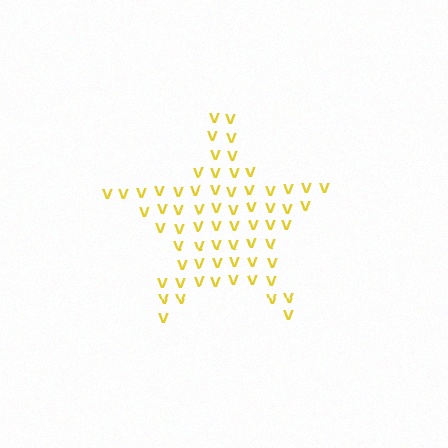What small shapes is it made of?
It is made of small letter V's.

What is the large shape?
The large shape is a star.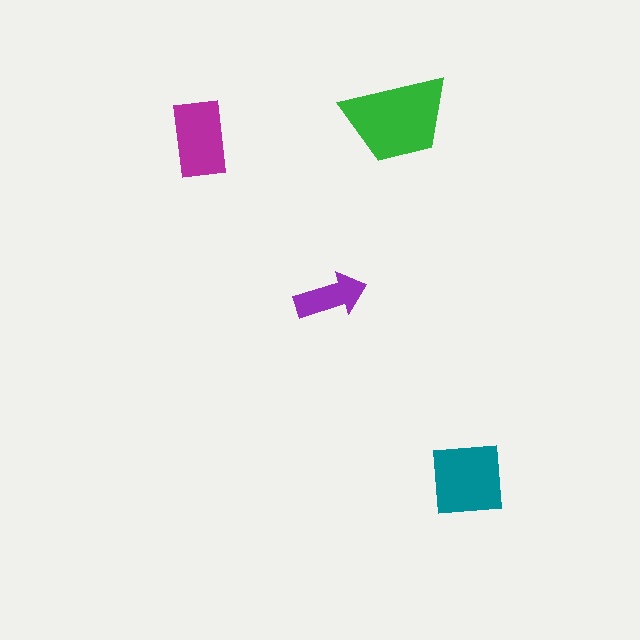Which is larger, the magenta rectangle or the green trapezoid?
The green trapezoid.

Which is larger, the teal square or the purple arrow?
The teal square.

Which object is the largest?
The green trapezoid.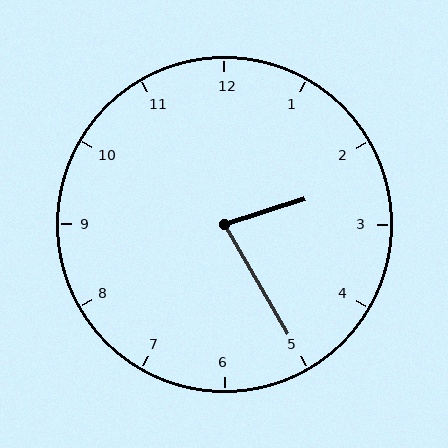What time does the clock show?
2:25.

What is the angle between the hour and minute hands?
Approximately 78 degrees.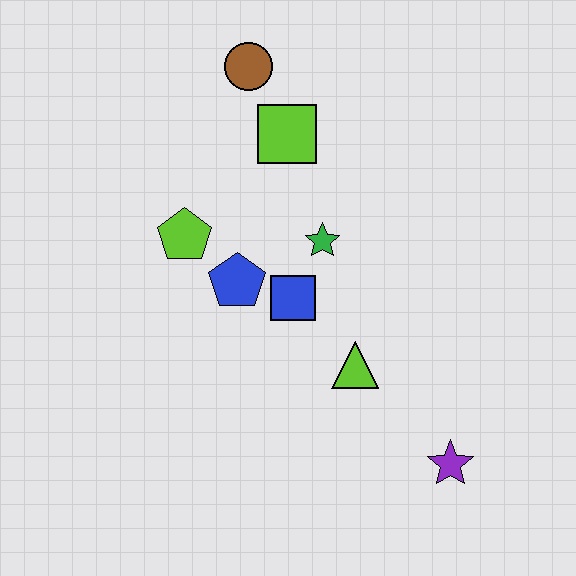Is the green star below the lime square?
Yes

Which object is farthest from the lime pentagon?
The purple star is farthest from the lime pentagon.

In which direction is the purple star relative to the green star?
The purple star is below the green star.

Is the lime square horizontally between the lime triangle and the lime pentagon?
Yes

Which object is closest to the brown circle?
The lime square is closest to the brown circle.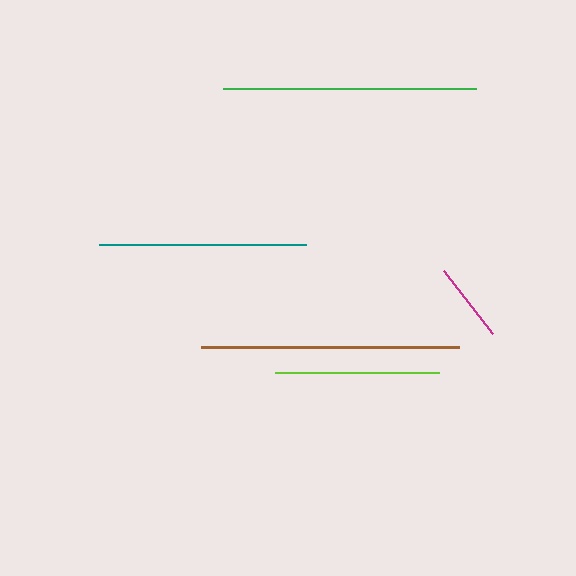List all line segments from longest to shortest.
From longest to shortest: brown, green, teal, lime, magenta.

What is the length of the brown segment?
The brown segment is approximately 258 pixels long.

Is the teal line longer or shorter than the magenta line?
The teal line is longer than the magenta line.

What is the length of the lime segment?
The lime segment is approximately 164 pixels long.